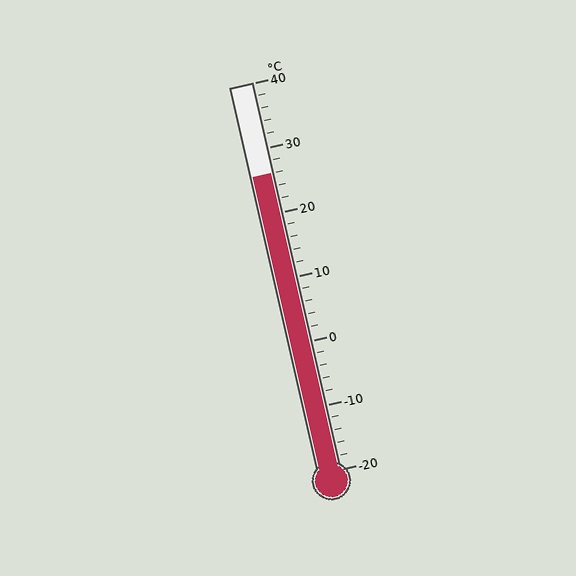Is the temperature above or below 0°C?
The temperature is above 0°C.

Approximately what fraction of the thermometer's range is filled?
The thermometer is filled to approximately 75% of its range.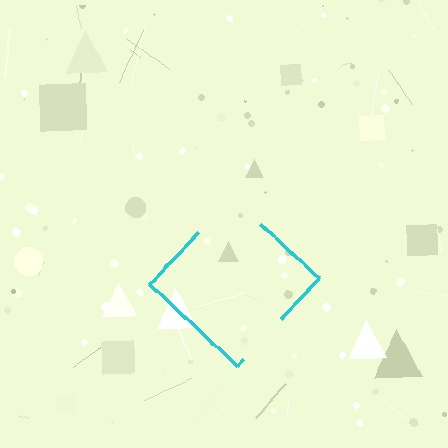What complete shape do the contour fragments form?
The contour fragments form a diamond.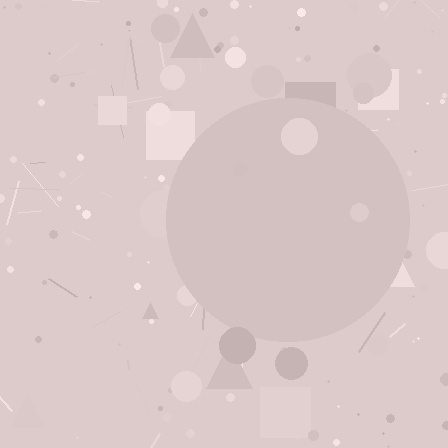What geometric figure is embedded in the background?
A circle is embedded in the background.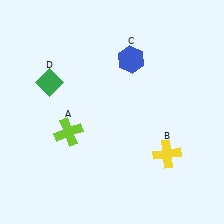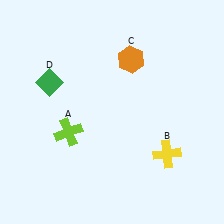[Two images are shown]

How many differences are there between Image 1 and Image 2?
There is 1 difference between the two images.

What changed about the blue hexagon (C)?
In Image 1, C is blue. In Image 2, it changed to orange.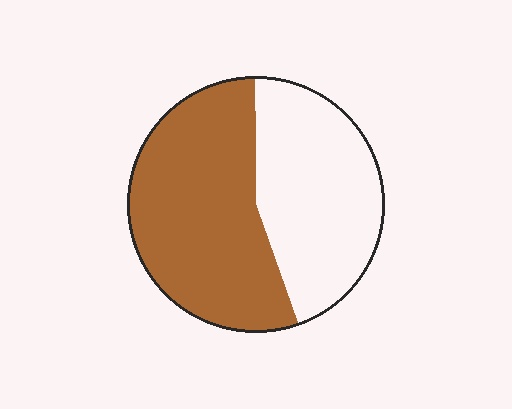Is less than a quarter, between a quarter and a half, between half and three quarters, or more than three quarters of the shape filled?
Between half and three quarters.